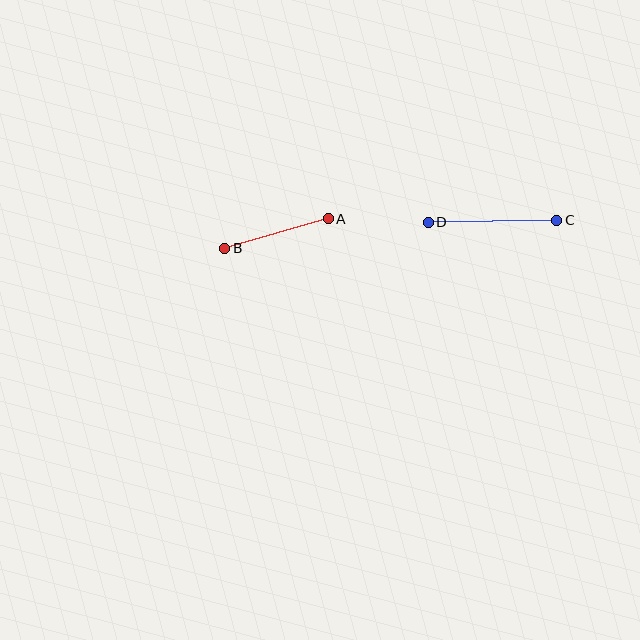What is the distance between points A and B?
The distance is approximately 108 pixels.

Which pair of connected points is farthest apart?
Points C and D are farthest apart.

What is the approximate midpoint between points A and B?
The midpoint is at approximately (277, 234) pixels.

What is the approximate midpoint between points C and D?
The midpoint is at approximately (492, 221) pixels.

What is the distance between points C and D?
The distance is approximately 129 pixels.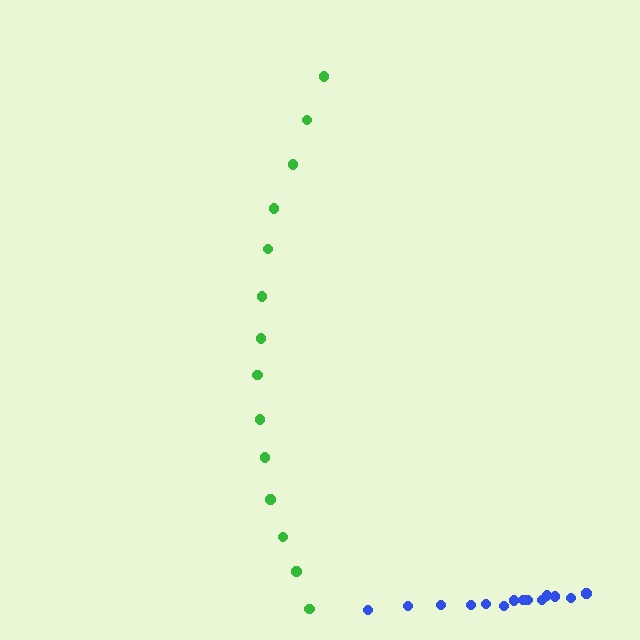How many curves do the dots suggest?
There are 2 distinct paths.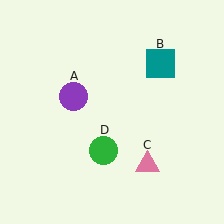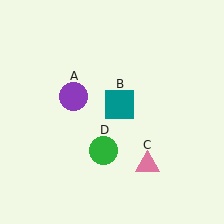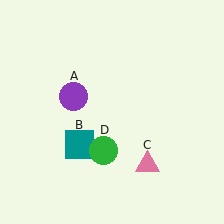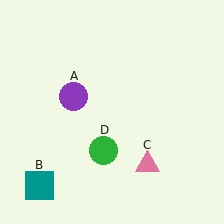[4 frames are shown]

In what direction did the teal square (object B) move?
The teal square (object B) moved down and to the left.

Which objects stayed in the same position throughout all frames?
Purple circle (object A) and pink triangle (object C) and green circle (object D) remained stationary.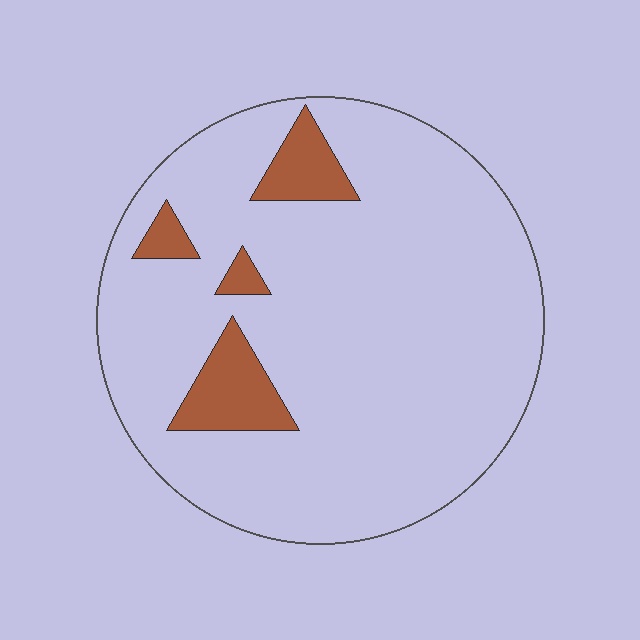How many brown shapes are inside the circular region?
4.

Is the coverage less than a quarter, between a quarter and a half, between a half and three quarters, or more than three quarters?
Less than a quarter.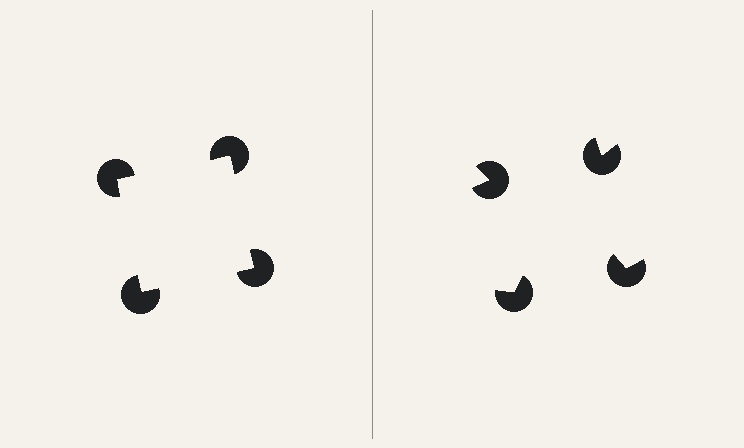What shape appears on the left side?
An illusory square.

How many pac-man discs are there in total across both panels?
8 — 4 on each side.